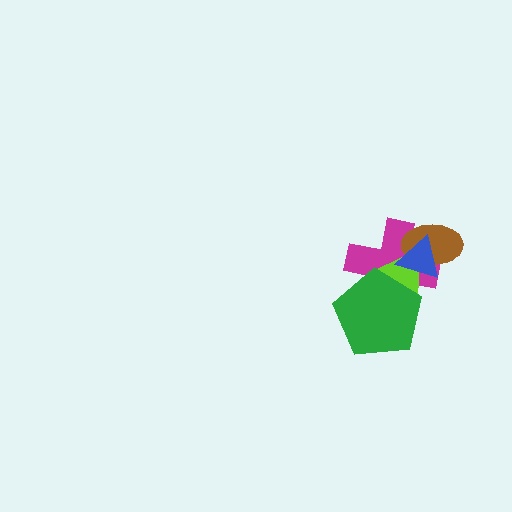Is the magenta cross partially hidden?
Yes, it is partially covered by another shape.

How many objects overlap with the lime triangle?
4 objects overlap with the lime triangle.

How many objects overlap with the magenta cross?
4 objects overlap with the magenta cross.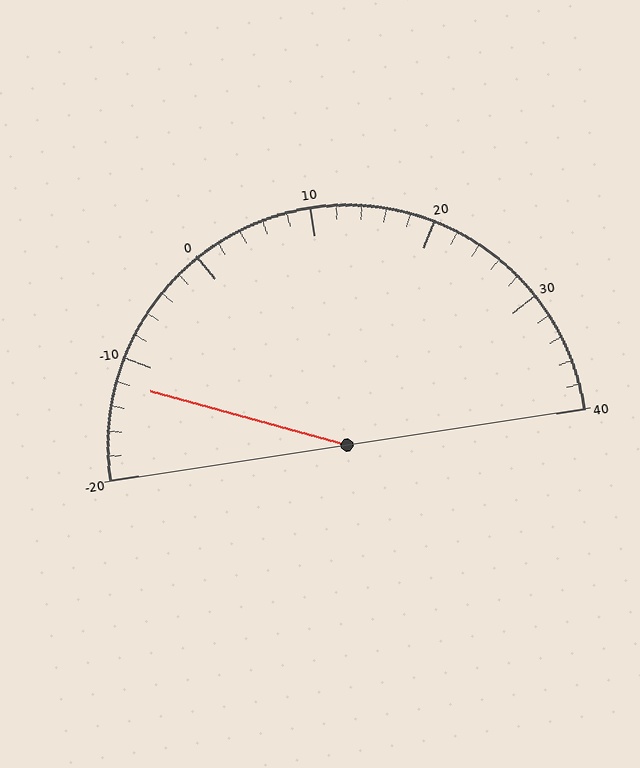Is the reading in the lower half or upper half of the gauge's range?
The reading is in the lower half of the range (-20 to 40).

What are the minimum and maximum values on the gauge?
The gauge ranges from -20 to 40.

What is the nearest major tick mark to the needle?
The nearest major tick mark is -10.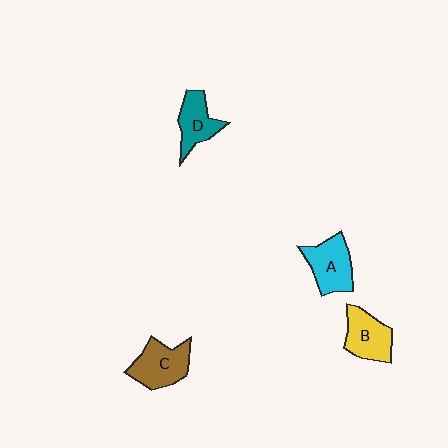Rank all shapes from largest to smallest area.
From largest to smallest: C (brown), A (cyan), B (yellow), D (teal).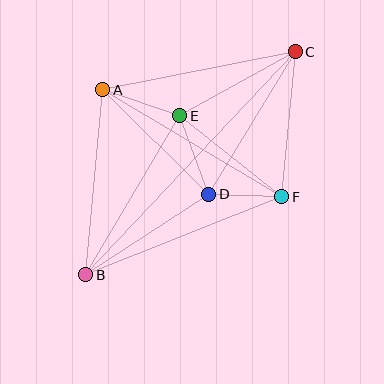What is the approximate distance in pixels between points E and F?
The distance between E and F is approximately 130 pixels.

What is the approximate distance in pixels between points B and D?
The distance between B and D is approximately 147 pixels.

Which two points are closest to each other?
Points D and F are closest to each other.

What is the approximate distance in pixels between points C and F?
The distance between C and F is approximately 145 pixels.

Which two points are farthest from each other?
Points B and C are farthest from each other.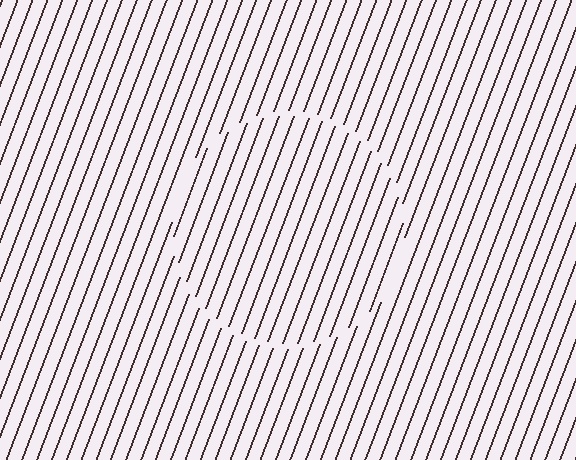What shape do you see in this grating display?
An illusory circle. The interior of the shape contains the same grating, shifted by half a period — the contour is defined by the phase discontinuity where line-ends from the inner and outer gratings abut.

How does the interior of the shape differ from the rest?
The interior of the shape contains the same grating, shifted by half a period — the contour is defined by the phase discontinuity where line-ends from the inner and outer gratings abut.